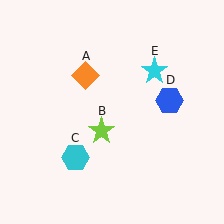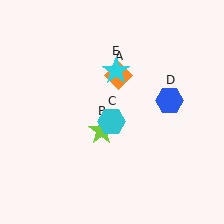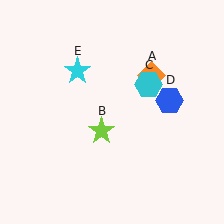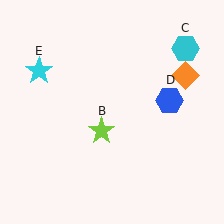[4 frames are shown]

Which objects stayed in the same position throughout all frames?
Lime star (object B) and blue hexagon (object D) remained stationary.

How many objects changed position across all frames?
3 objects changed position: orange diamond (object A), cyan hexagon (object C), cyan star (object E).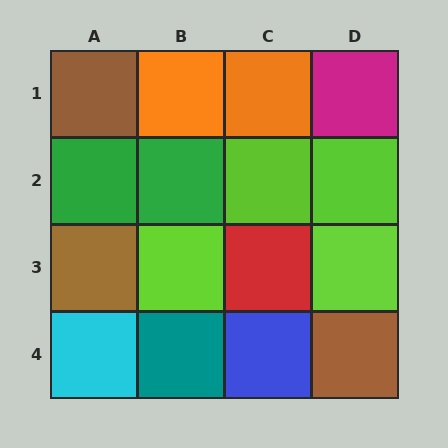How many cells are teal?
1 cell is teal.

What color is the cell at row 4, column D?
Brown.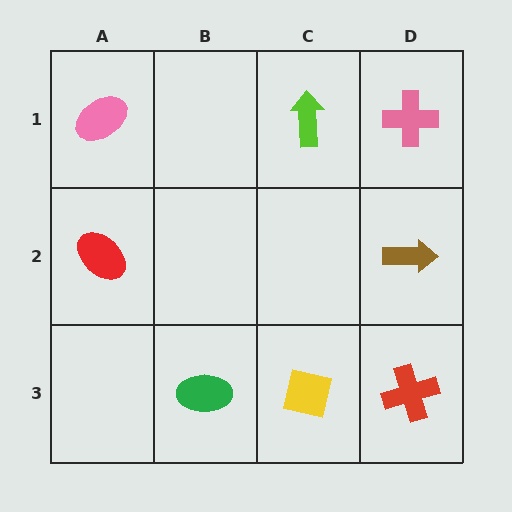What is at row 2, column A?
A red ellipse.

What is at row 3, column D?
A red cross.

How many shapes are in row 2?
2 shapes.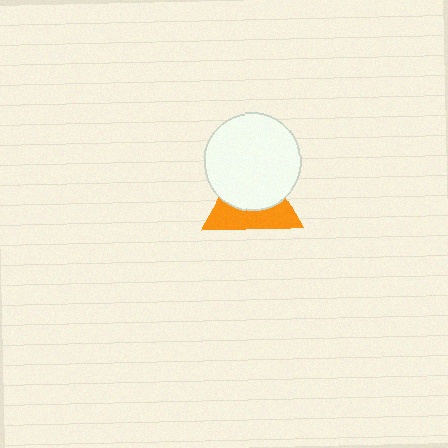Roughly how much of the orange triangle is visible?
A small part of it is visible (roughly 44%).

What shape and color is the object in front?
The object in front is a white circle.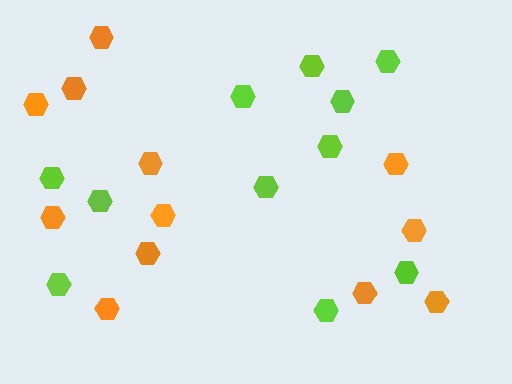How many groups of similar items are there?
There are 2 groups: one group of orange hexagons (12) and one group of lime hexagons (11).